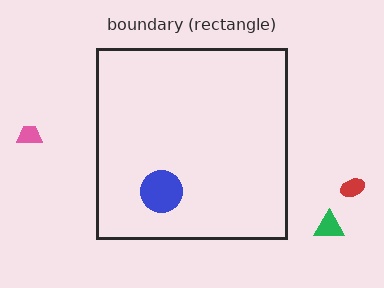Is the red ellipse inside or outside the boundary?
Outside.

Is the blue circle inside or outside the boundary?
Inside.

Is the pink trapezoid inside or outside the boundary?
Outside.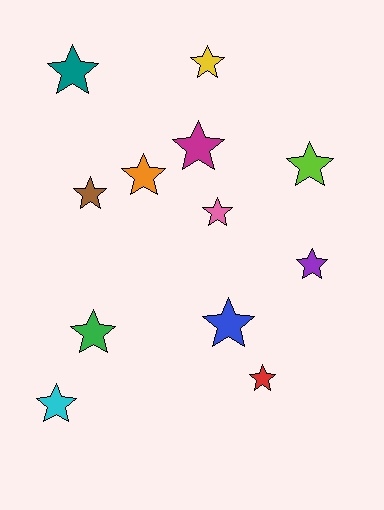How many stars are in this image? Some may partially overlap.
There are 12 stars.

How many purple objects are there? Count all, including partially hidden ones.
There is 1 purple object.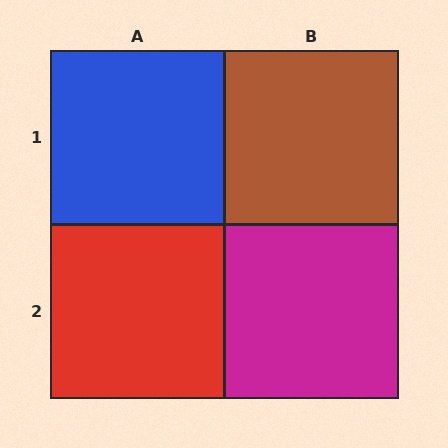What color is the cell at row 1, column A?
Blue.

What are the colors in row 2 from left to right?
Red, magenta.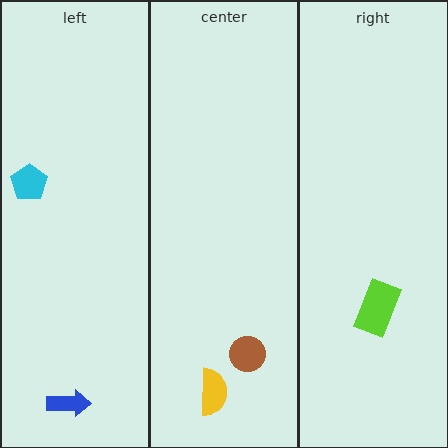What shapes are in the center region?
The yellow semicircle, the brown circle.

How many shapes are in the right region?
1.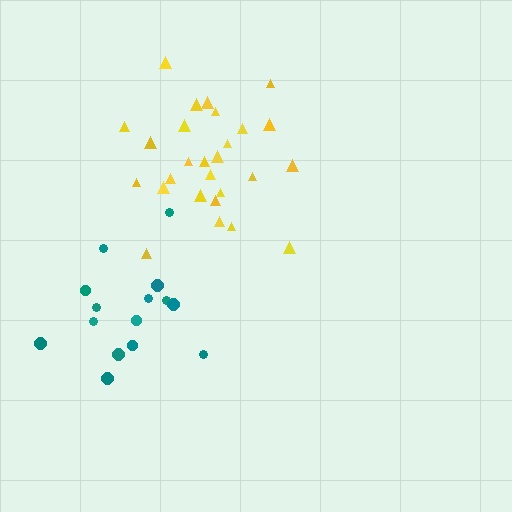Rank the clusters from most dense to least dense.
yellow, teal.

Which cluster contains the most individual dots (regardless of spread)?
Yellow (27).